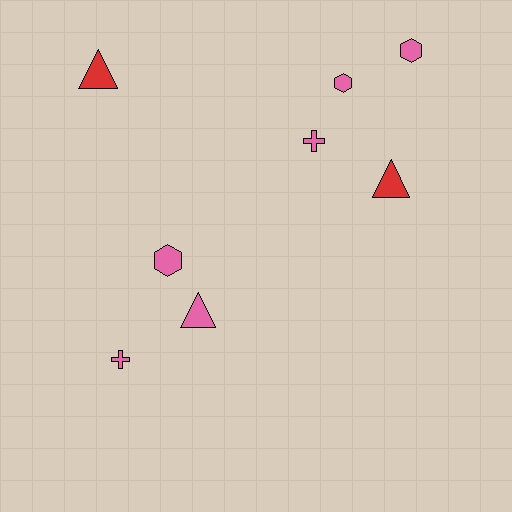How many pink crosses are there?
There are 2 pink crosses.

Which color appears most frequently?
Pink, with 6 objects.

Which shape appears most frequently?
Hexagon, with 3 objects.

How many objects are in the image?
There are 8 objects.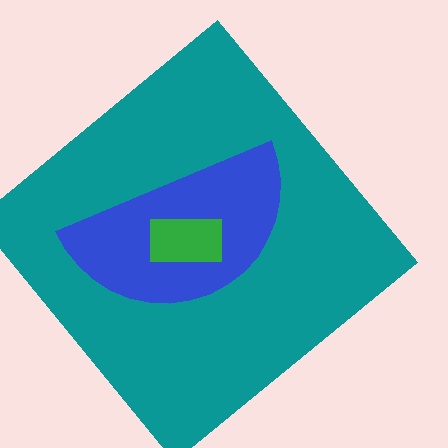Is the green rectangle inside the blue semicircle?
Yes.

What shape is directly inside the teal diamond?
The blue semicircle.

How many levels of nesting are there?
3.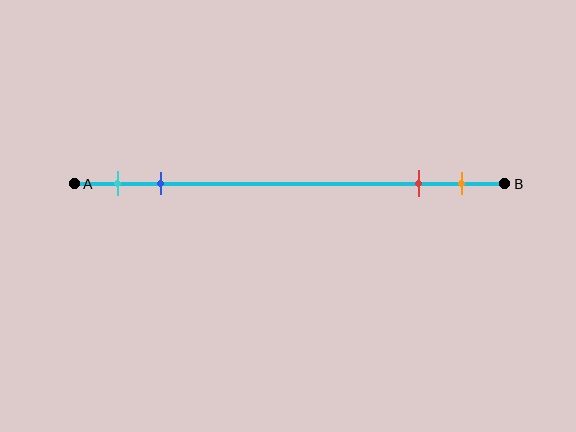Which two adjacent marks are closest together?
The red and orange marks are the closest adjacent pair.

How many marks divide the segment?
There are 4 marks dividing the segment.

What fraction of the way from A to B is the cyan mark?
The cyan mark is approximately 10% (0.1) of the way from A to B.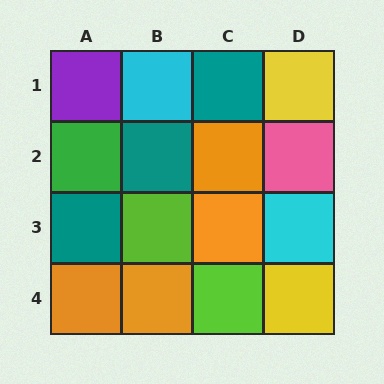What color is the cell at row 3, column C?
Orange.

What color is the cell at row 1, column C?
Teal.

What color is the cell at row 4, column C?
Lime.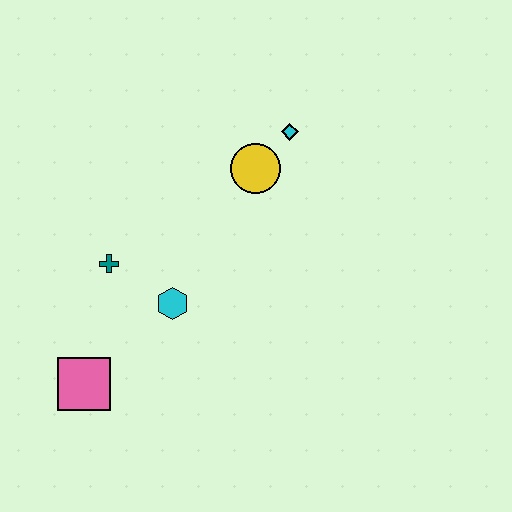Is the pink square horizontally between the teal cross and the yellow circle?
No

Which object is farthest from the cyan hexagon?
The cyan diamond is farthest from the cyan hexagon.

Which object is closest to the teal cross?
The cyan hexagon is closest to the teal cross.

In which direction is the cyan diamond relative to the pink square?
The cyan diamond is above the pink square.